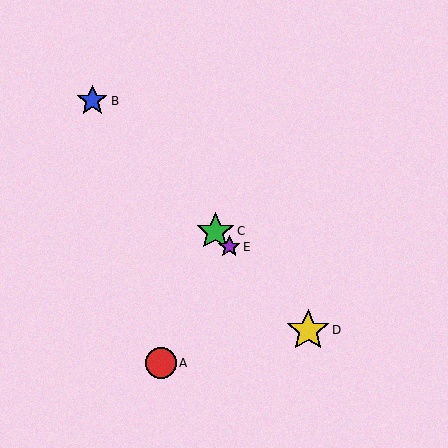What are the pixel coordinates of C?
Object C is at (215, 231).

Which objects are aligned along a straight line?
Objects B, C, D, E are aligned along a straight line.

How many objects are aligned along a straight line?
4 objects (B, C, D, E) are aligned along a straight line.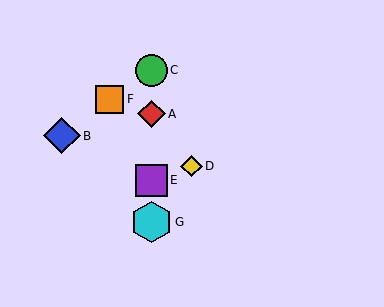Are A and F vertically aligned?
No, A is at x≈152 and F is at x≈109.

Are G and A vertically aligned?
Yes, both are at x≈152.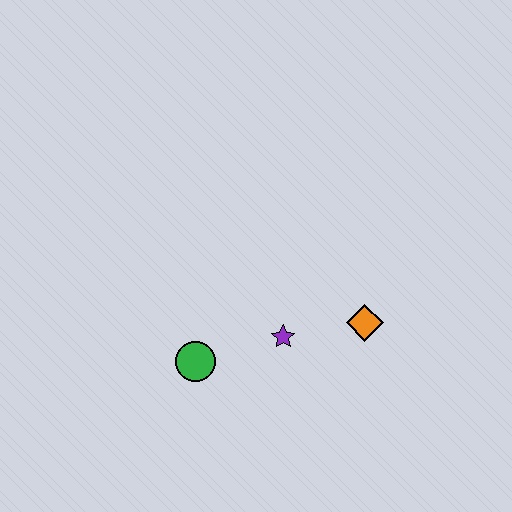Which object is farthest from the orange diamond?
The green circle is farthest from the orange diamond.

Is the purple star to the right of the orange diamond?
No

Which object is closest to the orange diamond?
The purple star is closest to the orange diamond.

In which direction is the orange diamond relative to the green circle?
The orange diamond is to the right of the green circle.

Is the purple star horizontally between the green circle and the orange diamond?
Yes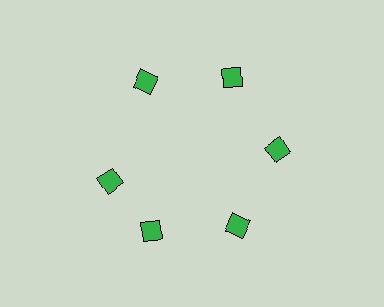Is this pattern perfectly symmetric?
No. The 6 green diamonds are arranged in a ring, but one element near the 9 o'clock position is rotated out of alignment along the ring, breaking the 6-fold rotational symmetry.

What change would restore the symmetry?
The symmetry would be restored by rotating it back into even spacing with its neighbors so that all 6 diamonds sit at equal angles and equal distance from the center.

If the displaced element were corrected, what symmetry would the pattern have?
It would have 6-fold rotational symmetry — the pattern would map onto itself every 60 degrees.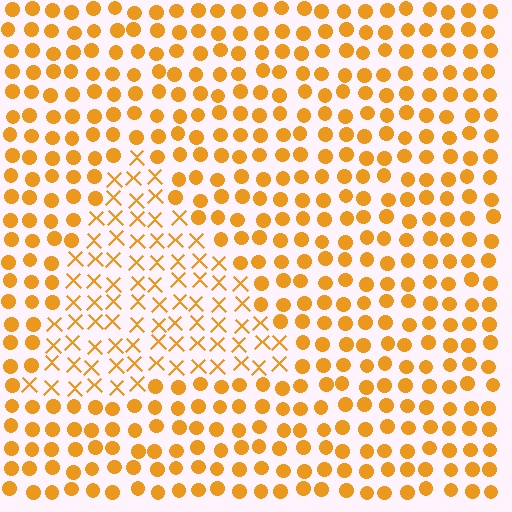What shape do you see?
I see a triangle.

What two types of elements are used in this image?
The image uses X marks inside the triangle region and circles outside it.